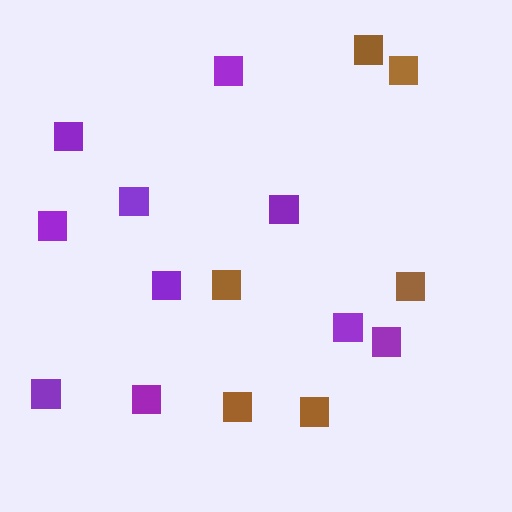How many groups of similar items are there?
There are 2 groups: one group of purple squares (10) and one group of brown squares (6).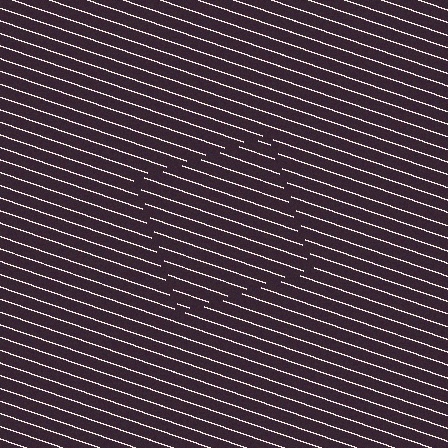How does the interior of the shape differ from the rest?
The interior of the shape contains the same grating, shifted by half a period — the contour is defined by the phase discontinuity where line-ends from the inner and outer gratings abut.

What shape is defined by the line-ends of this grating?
An illusory square. The interior of the shape contains the same grating, shifted by half a period — the contour is defined by the phase discontinuity where line-ends from the inner and outer gratings abut.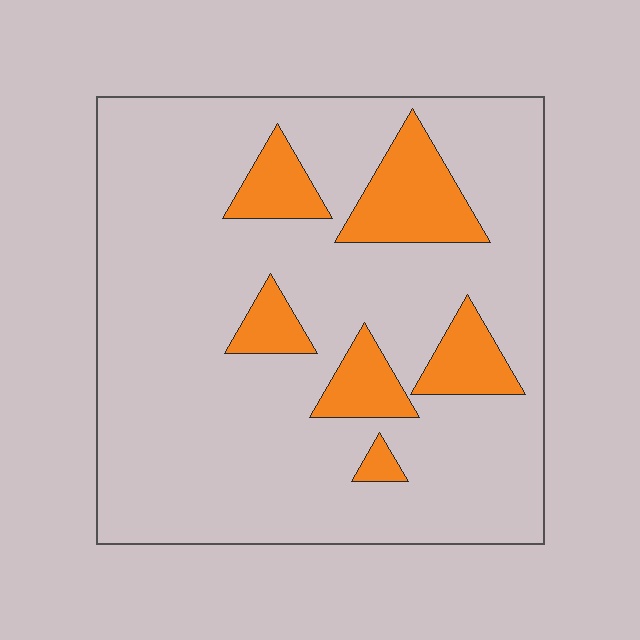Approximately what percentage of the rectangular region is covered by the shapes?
Approximately 15%.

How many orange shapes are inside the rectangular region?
6.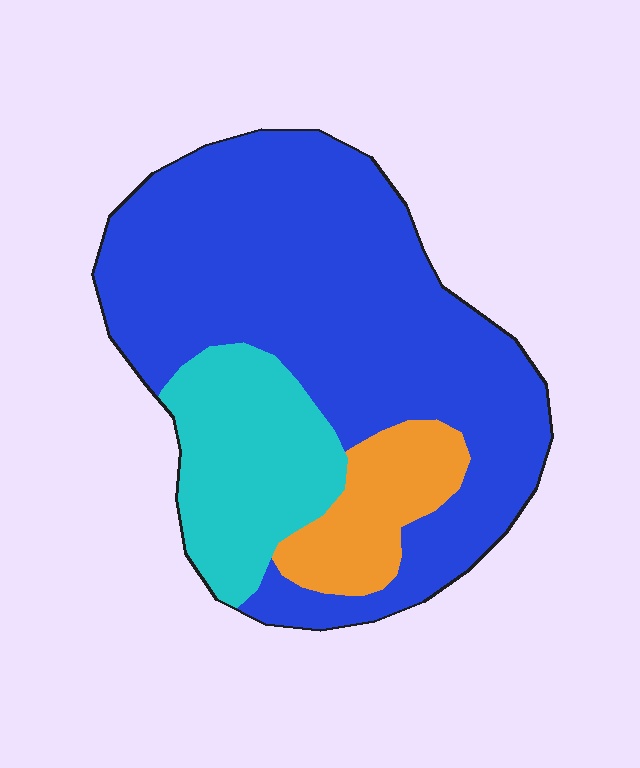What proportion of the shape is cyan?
Cyan takes up between a sixth and a third of the shape.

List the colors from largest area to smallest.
From largest to smallest: blue, cyan, orange.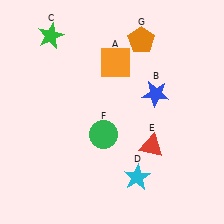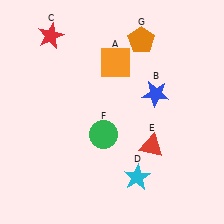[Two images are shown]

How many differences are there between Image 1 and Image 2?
There is 1 difference between the two images.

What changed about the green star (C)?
In Image 1, C is green. In Image 2, it changed to red.